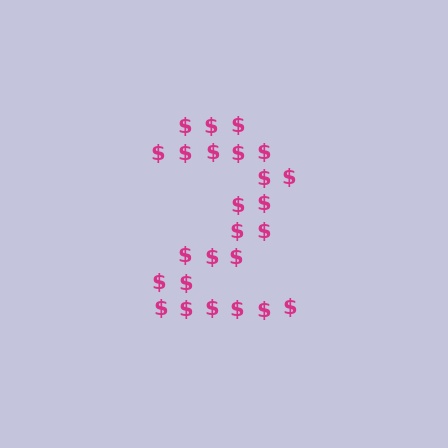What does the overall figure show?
The overall figure shows the digit 2.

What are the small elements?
The small elements are dollar signs.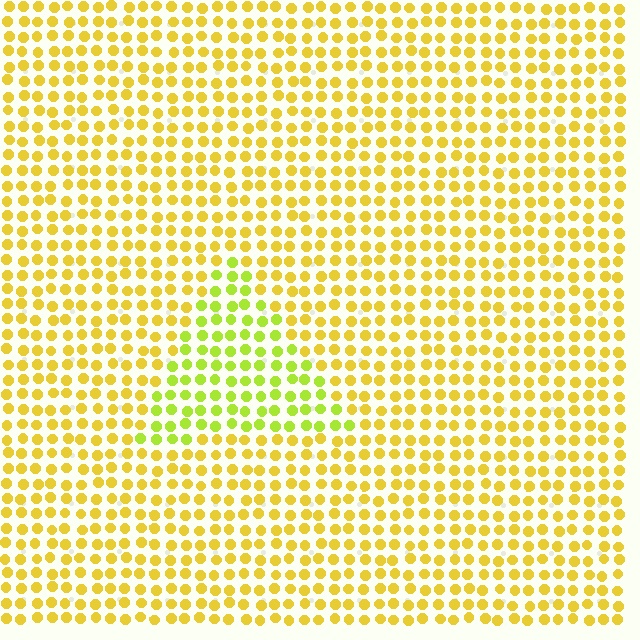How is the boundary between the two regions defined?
The boundary is defined purely by a slight shift in hue (about 30 degrees). Spacing, size, and orientation are identical on both sides.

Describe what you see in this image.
The image is filled with small yellow elements in a uniform arrangement. A triangle-shaped region is visible where the elements are tinted to a slightly different hue, forming a subtle color boundary.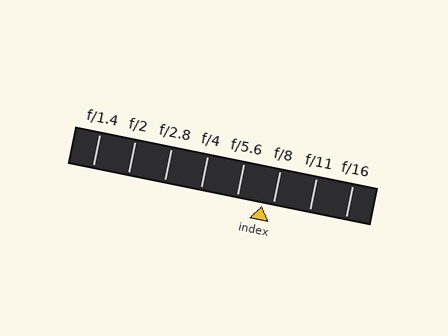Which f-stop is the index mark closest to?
The index mark is closest to f/8.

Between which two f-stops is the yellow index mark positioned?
The index mark is between f/5.6 and f/8.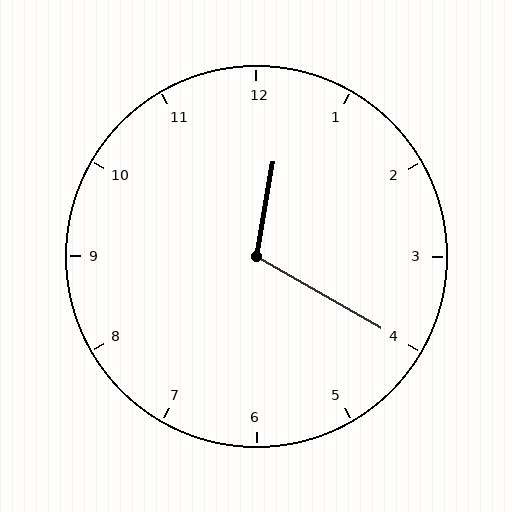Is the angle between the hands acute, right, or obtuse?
It is obtuse.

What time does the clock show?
12:20.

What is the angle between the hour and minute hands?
Approximately 110 degrees.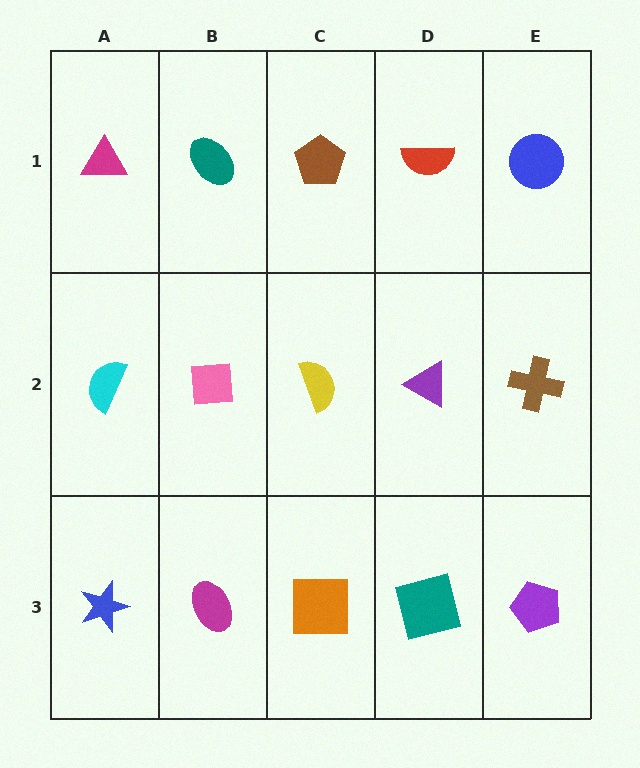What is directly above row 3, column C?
A yellow semicircle.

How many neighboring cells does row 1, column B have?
3.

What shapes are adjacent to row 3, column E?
A brown cross (row 2, column E), a teal square (row 3, column D).